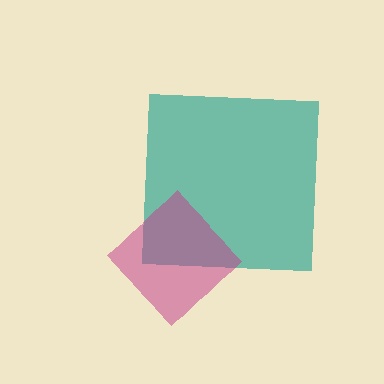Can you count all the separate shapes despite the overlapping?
Yes, there are 2 separate shapes.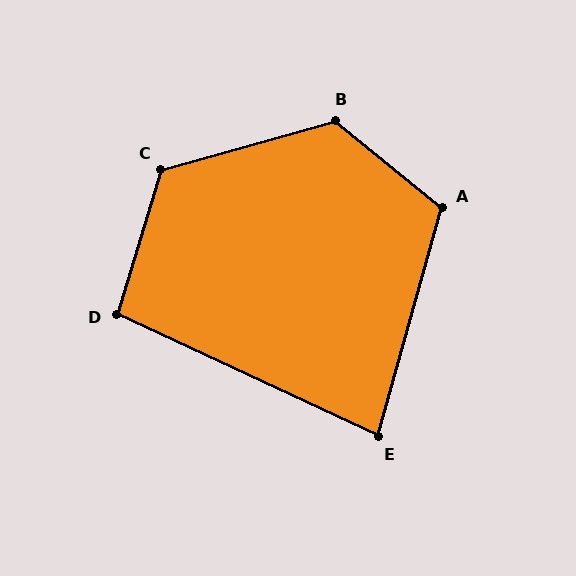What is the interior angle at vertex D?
Approximately 98 degrees (obtuse).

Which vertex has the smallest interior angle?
E, at approximately 81 degrees.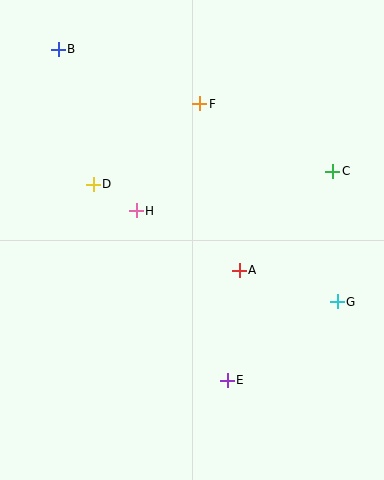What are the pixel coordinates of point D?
Point D is at (93, 184).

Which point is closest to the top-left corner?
Point B is closest to the top-left corner.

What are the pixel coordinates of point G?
Point G is at (337, 302).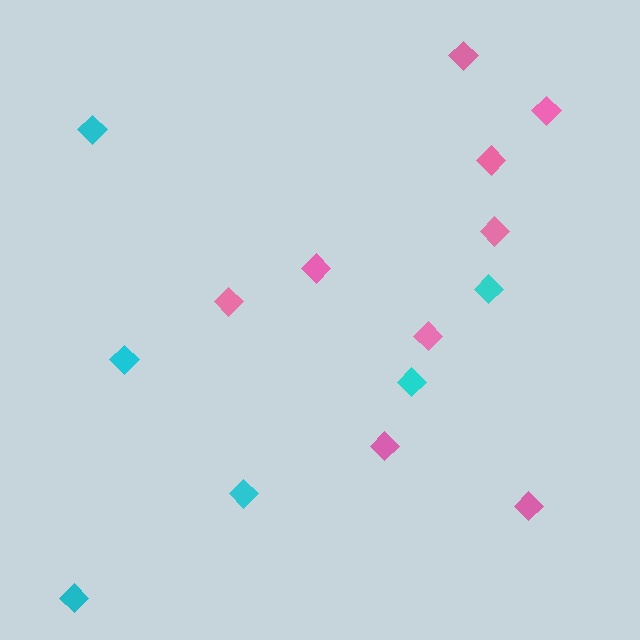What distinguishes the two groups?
There are 2 groups: one group of cyan diamonds (6) and one group of pink diamonds (9).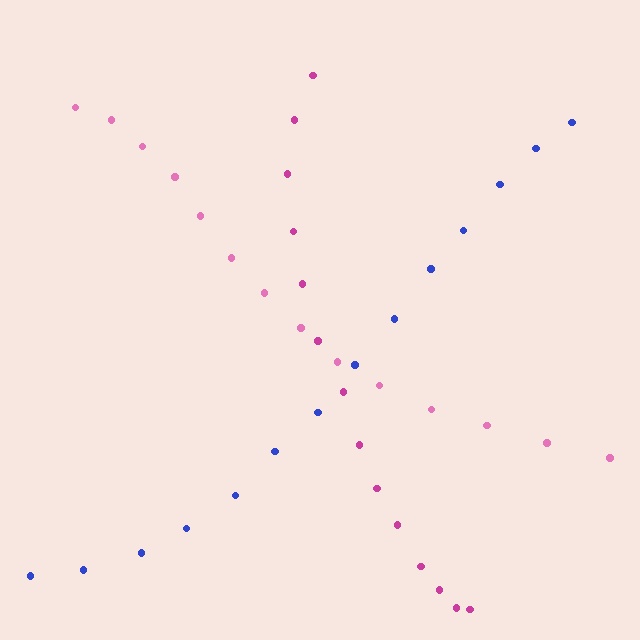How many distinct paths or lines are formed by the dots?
There are 3 distinct paths.